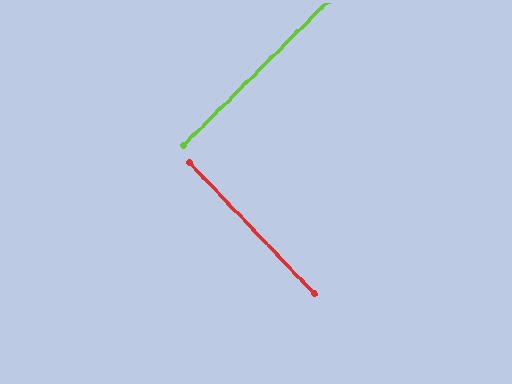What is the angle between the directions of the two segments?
Approximately 89 degrees.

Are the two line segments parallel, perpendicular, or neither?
Perpendicular — they meet at approximately 89°.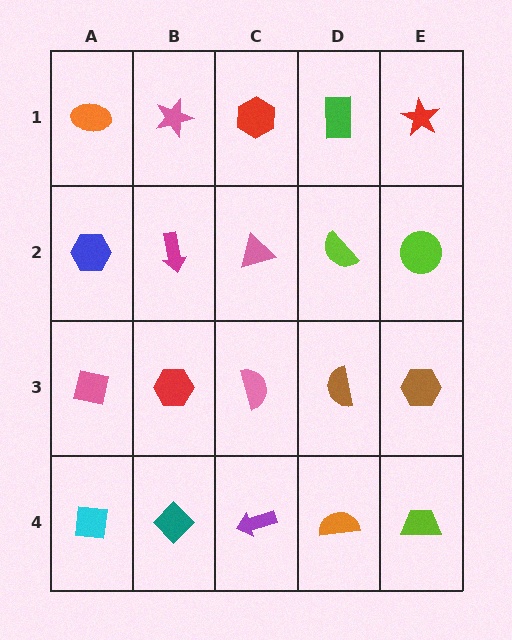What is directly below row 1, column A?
A blue hexagon.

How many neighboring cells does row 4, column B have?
3.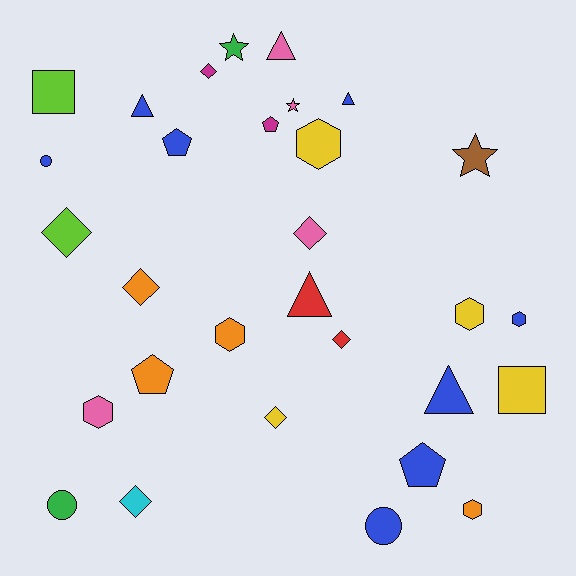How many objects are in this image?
There are 30 objects.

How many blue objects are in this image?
There are 8 blue objects.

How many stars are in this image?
There are 3 stars.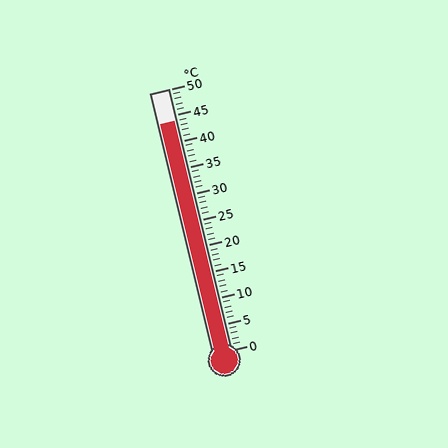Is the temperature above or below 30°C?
The temperature is above 30°C.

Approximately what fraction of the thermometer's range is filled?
The thermometer is filled to approximately 90% of its range.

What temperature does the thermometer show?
The thermometer shows approximately 44°C.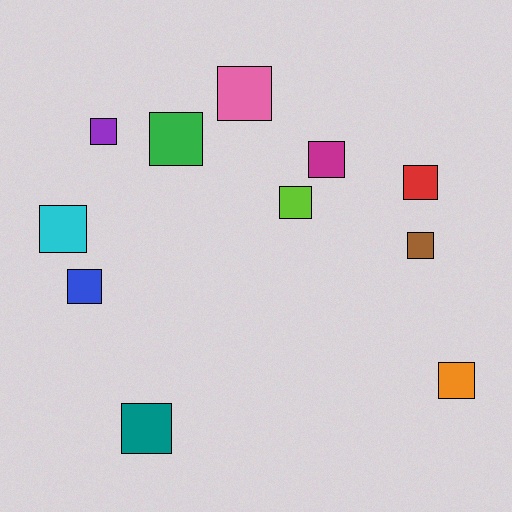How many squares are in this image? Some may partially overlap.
There are 11 squares.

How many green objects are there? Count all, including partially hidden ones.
There is 1 green object.